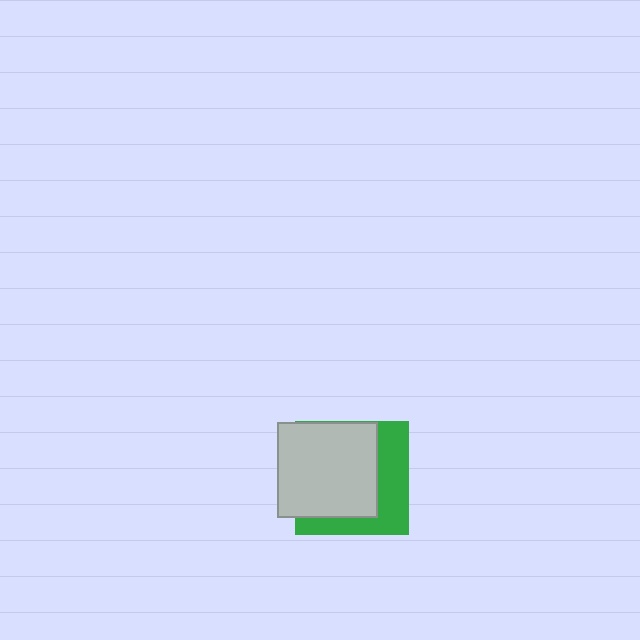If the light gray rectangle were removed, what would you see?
You would see the complete green square.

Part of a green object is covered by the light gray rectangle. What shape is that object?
It is a square.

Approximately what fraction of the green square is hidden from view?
Roughly 61% of the green square is hidden behind the light gray rectangle.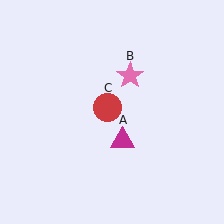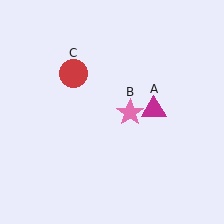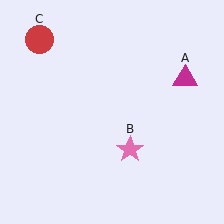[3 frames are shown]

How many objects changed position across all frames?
3 objects changed position: magenta triangle (object A), pink star (object B), red circle (object C).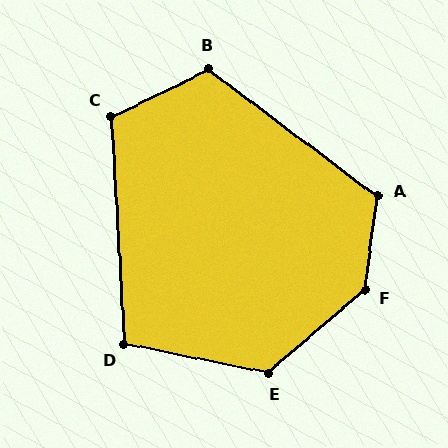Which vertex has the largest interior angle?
F, at approximately 138 degrees.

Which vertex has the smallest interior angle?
D, at approximately 105 degrees.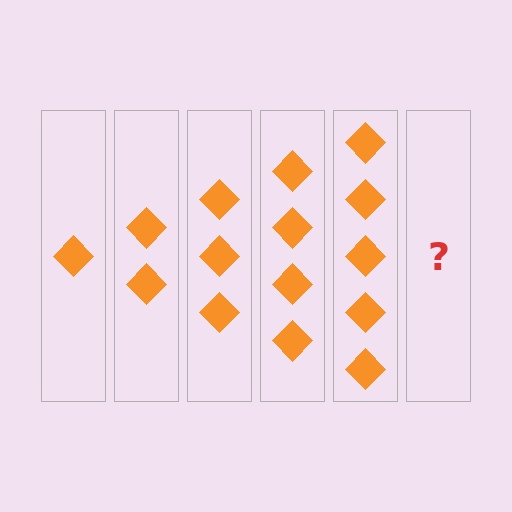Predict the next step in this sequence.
The next step is 6 diamonds.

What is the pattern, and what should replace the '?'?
The pattern is that each step adds one more diamond. The '?' should be 6 diamonds.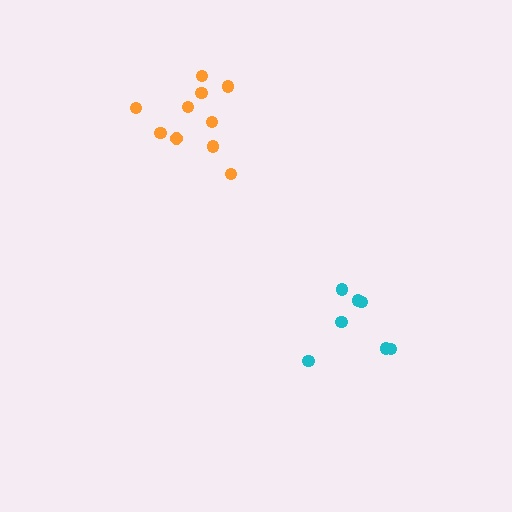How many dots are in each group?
Group 1: 7 dots, Group 2: 10 dots (17 total).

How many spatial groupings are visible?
There are 2 spatial groupings.